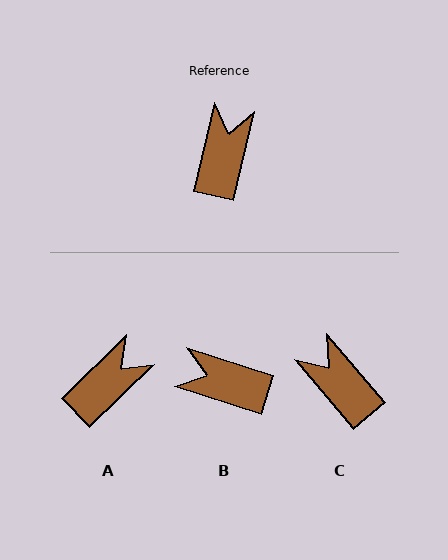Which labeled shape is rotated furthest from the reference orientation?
B, about 85 degrees away.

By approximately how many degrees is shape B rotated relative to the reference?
Approximately 85 degrees counter-clockwise.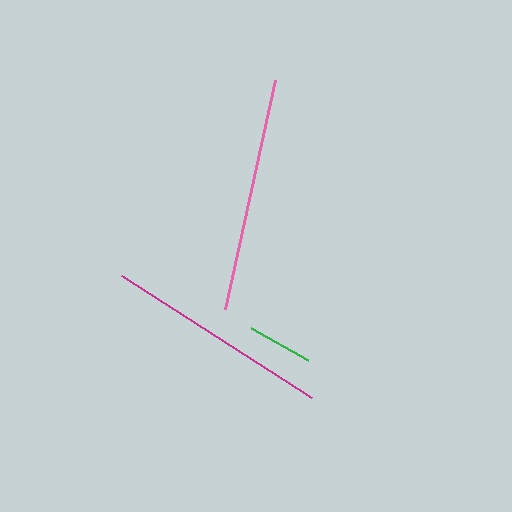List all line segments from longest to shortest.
From longest to shortest: pink, magenta, green.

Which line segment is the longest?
The pink line is the longest at approximately 235 pixels.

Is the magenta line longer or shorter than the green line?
The magenta line is longer than the green line.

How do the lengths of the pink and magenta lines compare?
The pink and magenta lines are approximately the same length.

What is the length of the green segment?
The green segment is approximately 65 pixels long.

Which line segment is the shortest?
The green line is the shortest at approximately 65 pixels.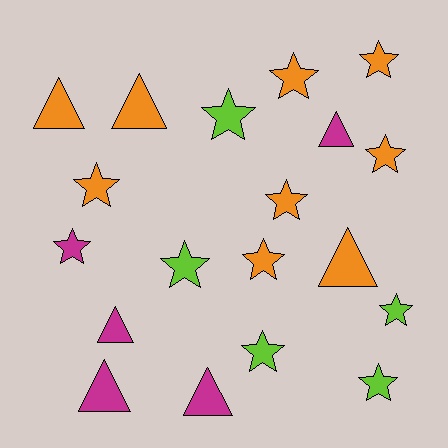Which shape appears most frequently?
Star, with 12 objects.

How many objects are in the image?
There are 19 objects.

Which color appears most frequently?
Orange, with 9 objects.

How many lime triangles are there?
There are no lime triangles.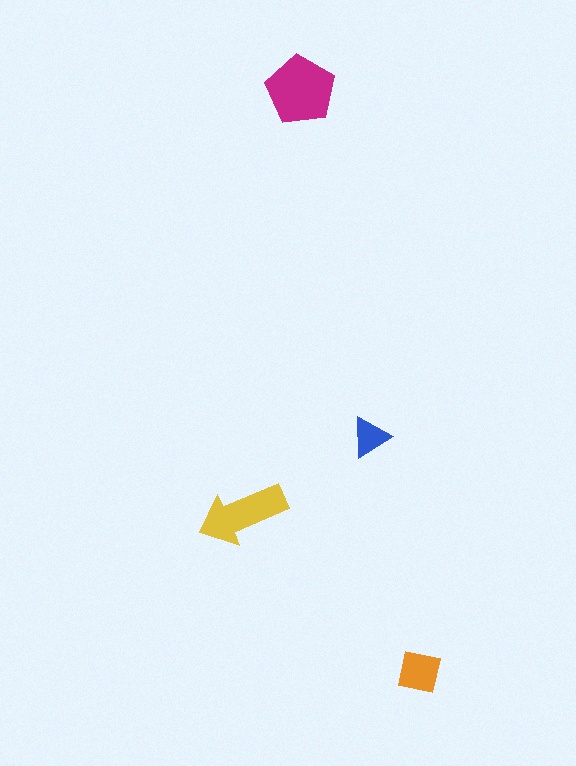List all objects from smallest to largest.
The blue triangle, the orange square, the yellow arrow, the magenta pentagon.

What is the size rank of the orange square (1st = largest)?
3rd.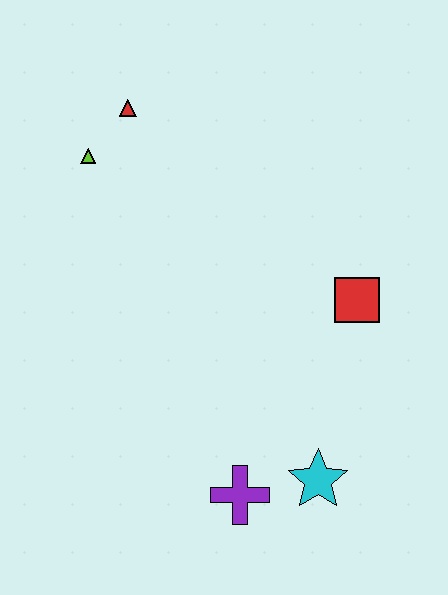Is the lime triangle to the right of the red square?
No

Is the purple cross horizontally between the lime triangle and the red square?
Yes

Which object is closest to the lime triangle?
The red triangle is closest to the lime triangle.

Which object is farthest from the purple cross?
The red triangle is farthest from the purple cross.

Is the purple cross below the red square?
Yes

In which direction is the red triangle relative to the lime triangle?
The red triangle is above the lime triangle.